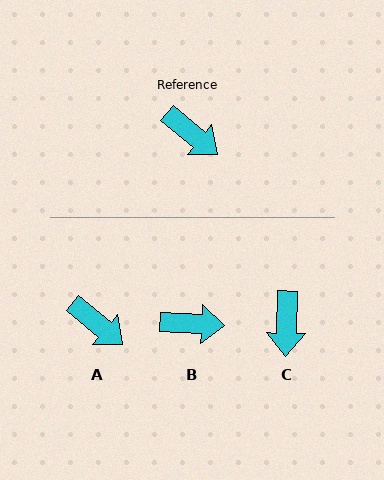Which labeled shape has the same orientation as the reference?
A.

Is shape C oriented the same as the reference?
No, it is off by about 52 degrees.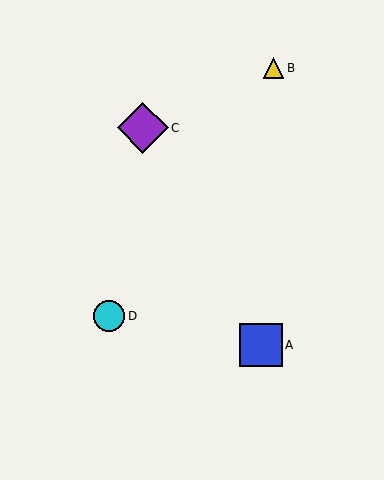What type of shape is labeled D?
Shape D is a cyan circle.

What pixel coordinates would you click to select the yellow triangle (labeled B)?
Click at (274, 68) to select the yellow triangle B.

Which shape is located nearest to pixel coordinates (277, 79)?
The yellow triangle (labeled B) at (274, 68) is nearest to that location.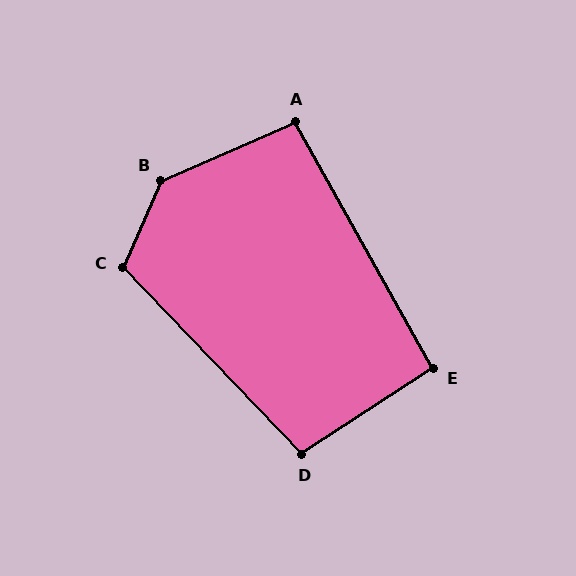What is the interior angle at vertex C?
Approximately 112 degrees (obtuse).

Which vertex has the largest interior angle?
B, at approximately 137 degrees.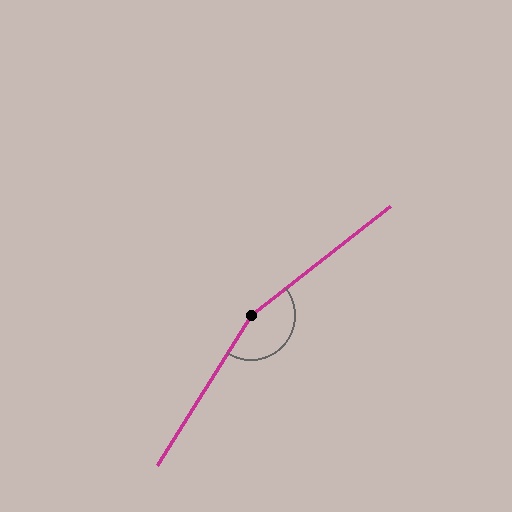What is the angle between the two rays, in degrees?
Approximately 160 degrees.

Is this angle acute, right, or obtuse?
It is obtuse.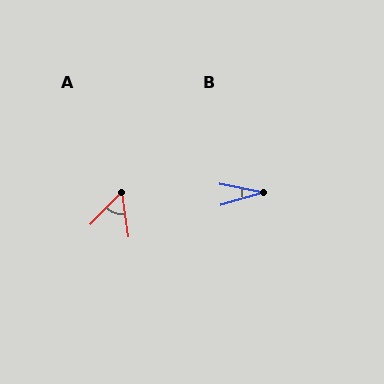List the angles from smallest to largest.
B (28°), A (52°).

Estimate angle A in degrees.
Approximately 52 degrees.